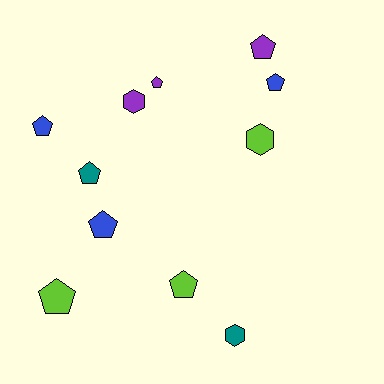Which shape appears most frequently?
Pentagon, with 8 objects.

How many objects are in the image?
There are 11 objects.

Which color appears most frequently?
Purple, with 3 objects.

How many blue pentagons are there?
There are 3 blue pentagons.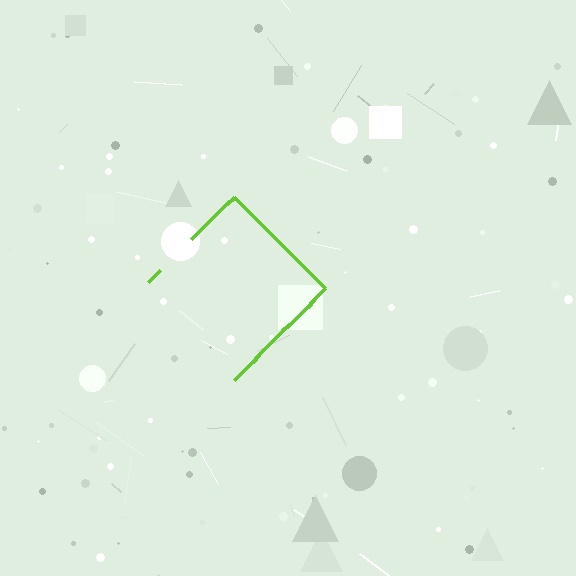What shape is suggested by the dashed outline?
The dashed outline suggests a diamond.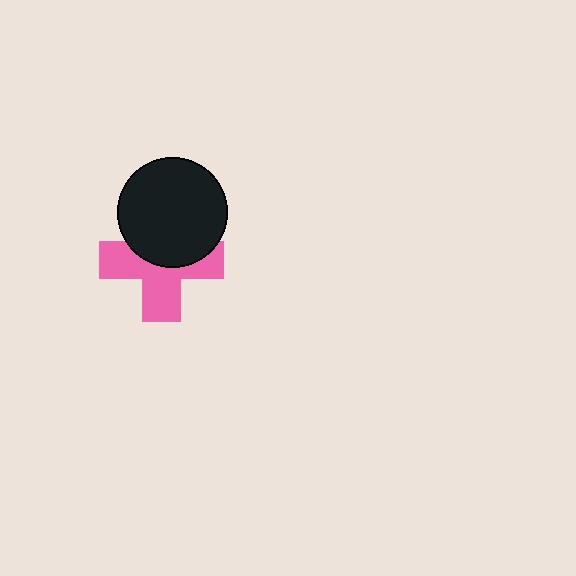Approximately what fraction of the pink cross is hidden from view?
Roughly 43% of the pink cross is hidden behind the black circle.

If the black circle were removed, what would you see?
You would see the complete pink cross.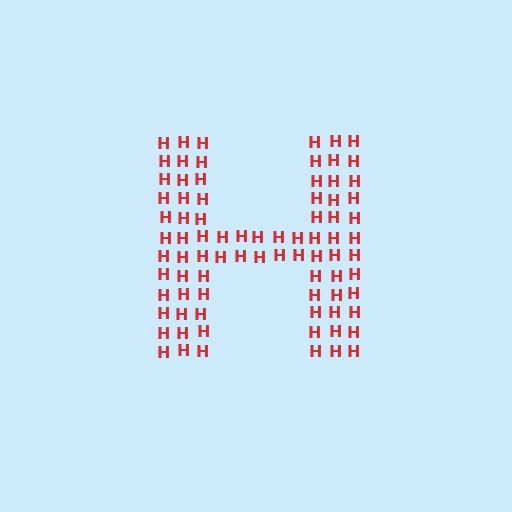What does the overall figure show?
The overall figure shows the letter H.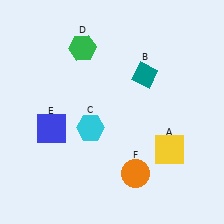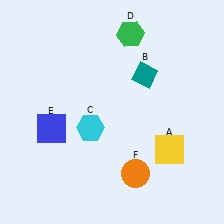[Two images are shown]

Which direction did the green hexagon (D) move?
The green hexagon (D) moved right.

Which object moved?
The green hexagon (D) moved right.